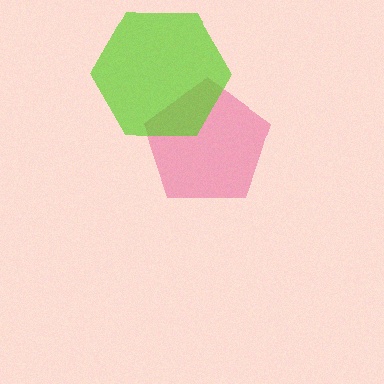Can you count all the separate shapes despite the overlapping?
Yes, there are 2 separate shapes.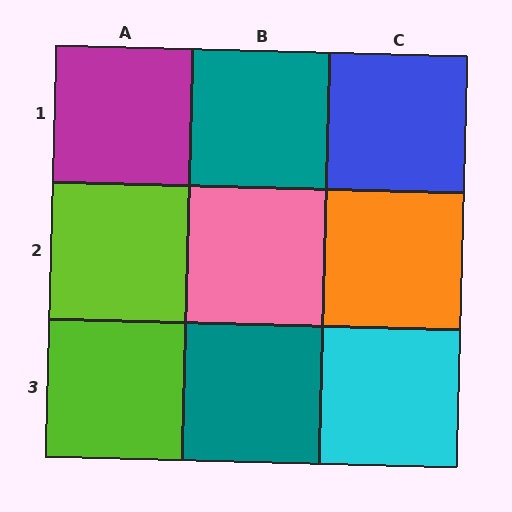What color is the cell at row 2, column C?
Orange.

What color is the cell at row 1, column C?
Blue.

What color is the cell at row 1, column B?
Teal.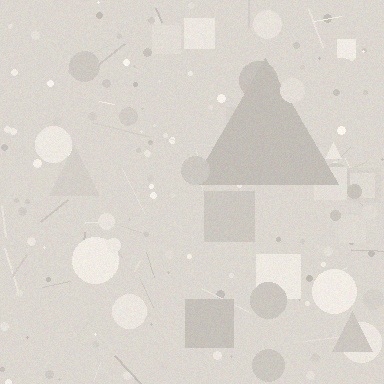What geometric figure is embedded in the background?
A triangle is embedded in the background.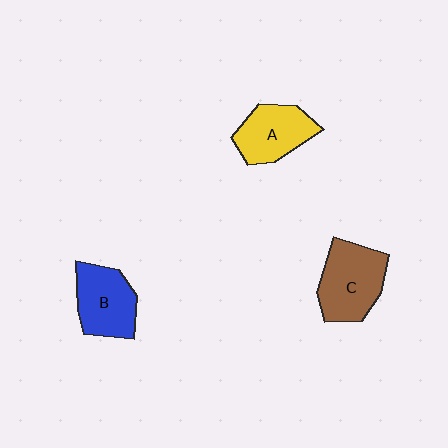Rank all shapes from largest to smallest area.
From largest to smallest: C (brown), B (blue), A (yellow).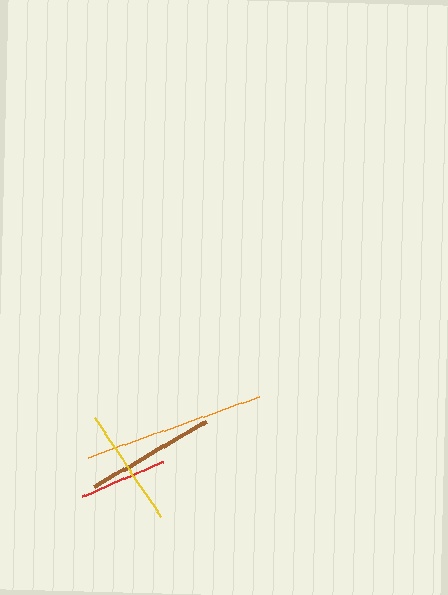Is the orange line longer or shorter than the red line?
The orange line is longer than the red line.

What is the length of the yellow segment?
The yellow segment is approximately 120 pixels long.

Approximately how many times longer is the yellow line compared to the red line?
The yellow line is approximately 1.4 times the length of the red line.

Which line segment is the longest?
The orange line is the longest at approximately 183 pixels.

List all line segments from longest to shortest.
From longest to shortest: orange, brown, yellow, red.